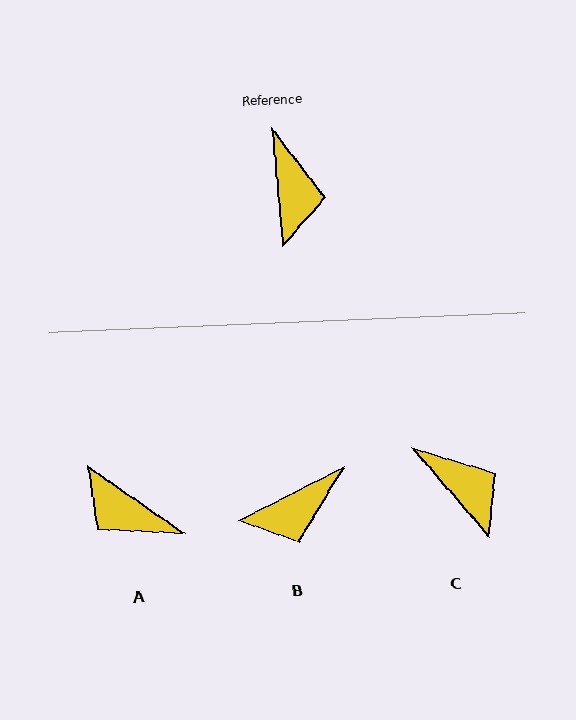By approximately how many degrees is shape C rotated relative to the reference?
Approximately 36 degrees counter-clockwise.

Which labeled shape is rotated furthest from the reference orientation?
A, about 130 degrees away.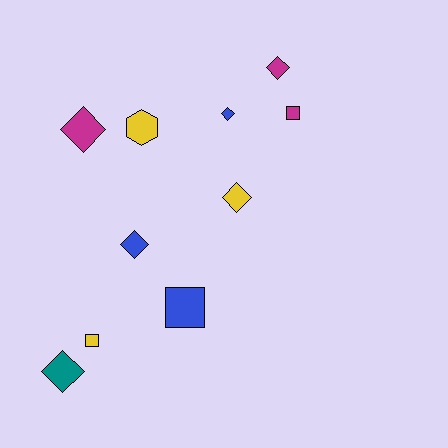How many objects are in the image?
There are 10 objects.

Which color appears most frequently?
Magenta, with 3 objects.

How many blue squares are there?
There is 1 blue square.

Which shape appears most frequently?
Diamond, with 6 objects.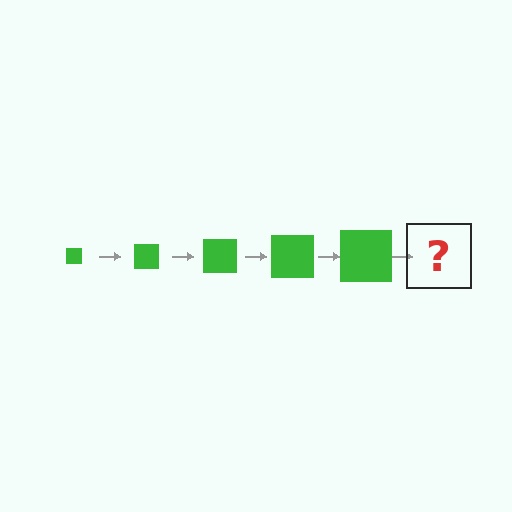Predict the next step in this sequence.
The next step is a green square, larger than the previous one.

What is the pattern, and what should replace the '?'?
The pattern is that the square gets progressively larger each step. The '?' should be a green square, larger than the previous one.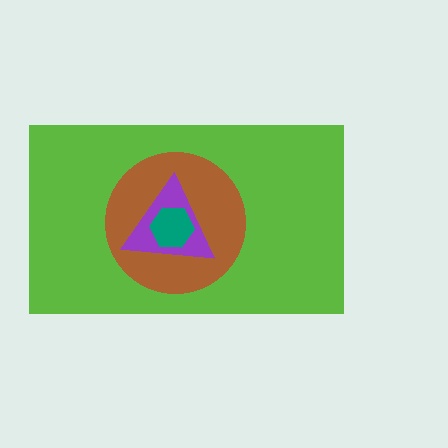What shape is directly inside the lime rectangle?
The brown circle.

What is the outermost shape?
The lime rectangle.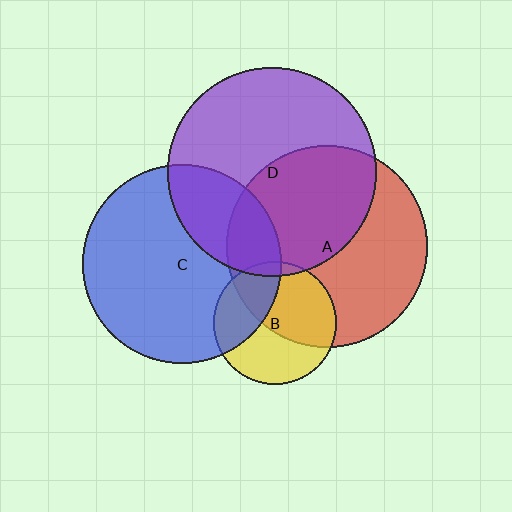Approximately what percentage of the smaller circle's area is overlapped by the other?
Approximately 15%.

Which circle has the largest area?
Circle D (purple).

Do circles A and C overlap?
Yes.